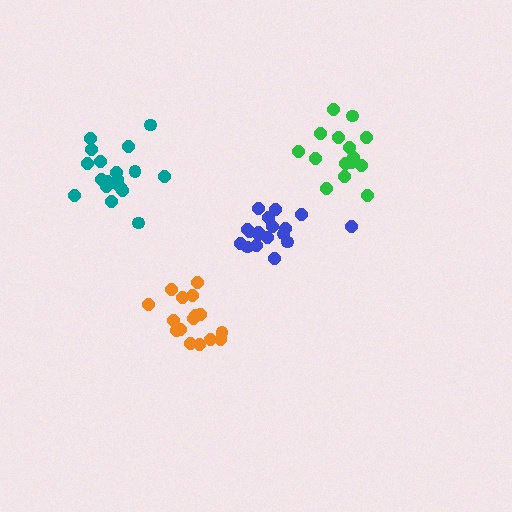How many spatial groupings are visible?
There are 4 spatial groupings.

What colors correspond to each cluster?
The clusters are colored: green, orange, blue, teal.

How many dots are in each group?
Group 1: 15 dots, Group 2: 16 dots, Group 3: 19 dots, Group 4: 19 dots (69 total).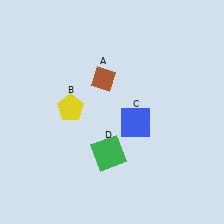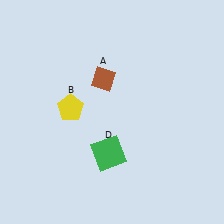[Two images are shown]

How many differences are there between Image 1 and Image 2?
There is 1 difference between the two images.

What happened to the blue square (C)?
The blue square (C) was removed in Image 2. It was in the bottom-right area of Image 1.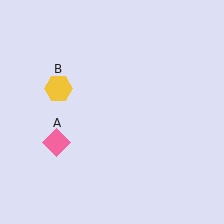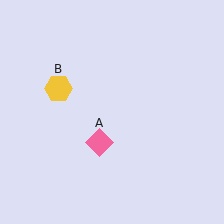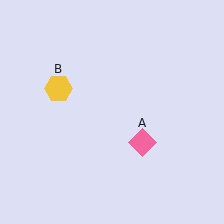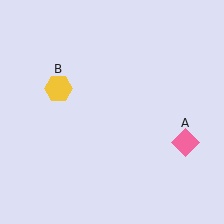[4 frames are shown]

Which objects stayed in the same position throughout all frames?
Yellow hexagon (object B) remained stationary.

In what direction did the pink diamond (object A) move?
The pink diamond (object A) moved right.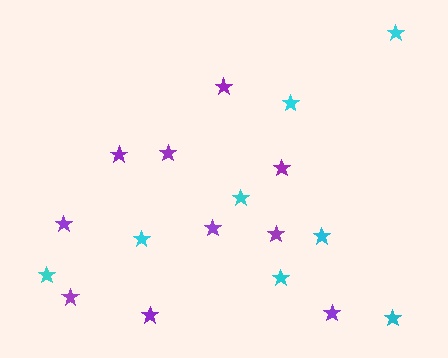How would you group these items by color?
There are 2 groups: one group of purple stars (10) and one group of cyan stars (8).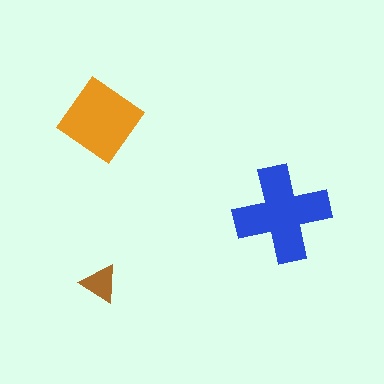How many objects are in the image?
There are 3 objects in the image.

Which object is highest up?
The orange diamond is topmost.